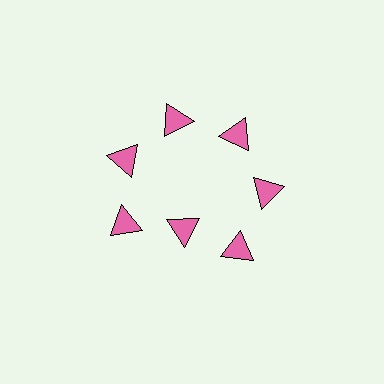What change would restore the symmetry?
The symmetry would be restored by moving it outward, back onto the ring so that all 7 triangles sit at equal angles and equal distance from the center.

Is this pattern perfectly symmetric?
No. The 7 pink triangles are arranged in a ring, but one element near the 6 o'clock position is pulled inward toward the center, breaking the 7-fold rotational symmetry.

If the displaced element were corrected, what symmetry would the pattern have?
It would have 7-fold rotational symmetry — the pattern would map onto itself every 51 degrees.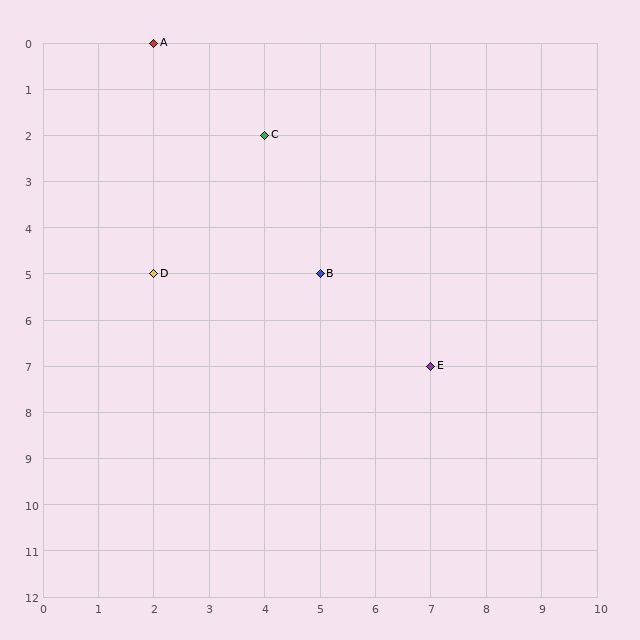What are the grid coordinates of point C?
Point C is at grid coordinates (4, 2).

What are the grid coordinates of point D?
Point D is at grid coordinates (2, 5).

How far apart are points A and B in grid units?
Points A and B are 3 columns and 5 rows apart (about 5.8 grid units diagonally).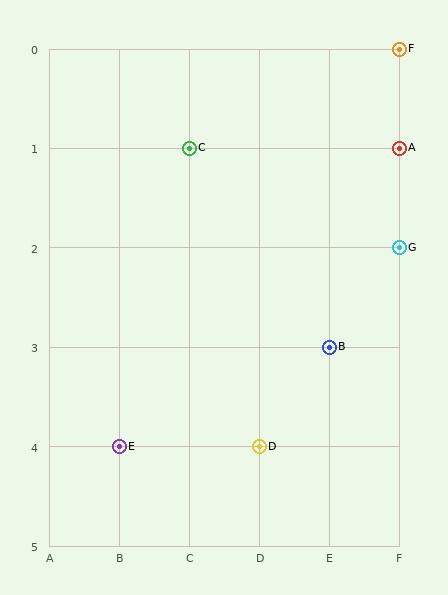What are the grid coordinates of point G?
Point G is at grid coordinates (F, 2).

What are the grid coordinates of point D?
Point D is at grid coordinates (D, 4).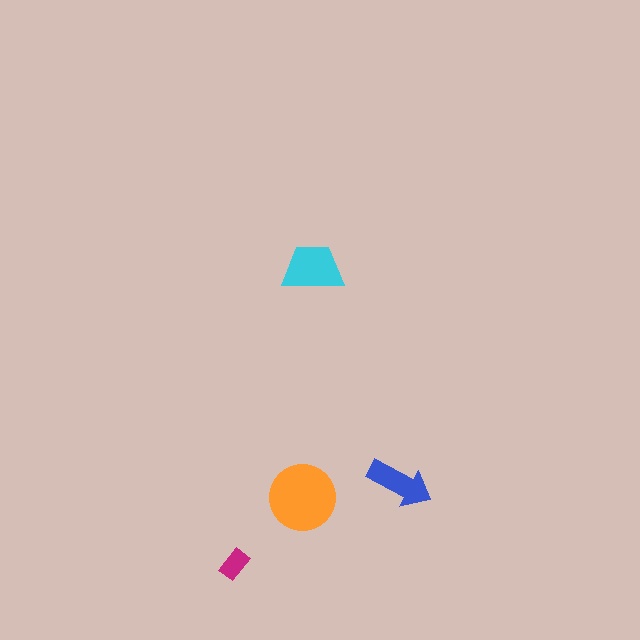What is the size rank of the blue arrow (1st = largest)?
3rd.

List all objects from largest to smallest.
The orange circle, the cyan trapezoid, the blue arrow, the magenta rectangle.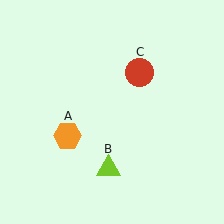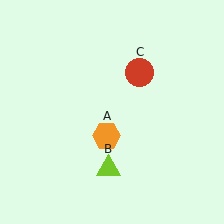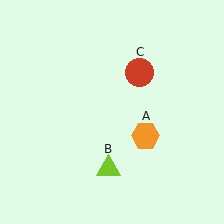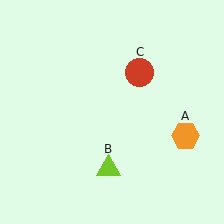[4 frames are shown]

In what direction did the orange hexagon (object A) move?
The orange hexagon (object A) moved right.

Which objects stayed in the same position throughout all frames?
Lime triangle (object B) and red circle (object C) remained stationary.